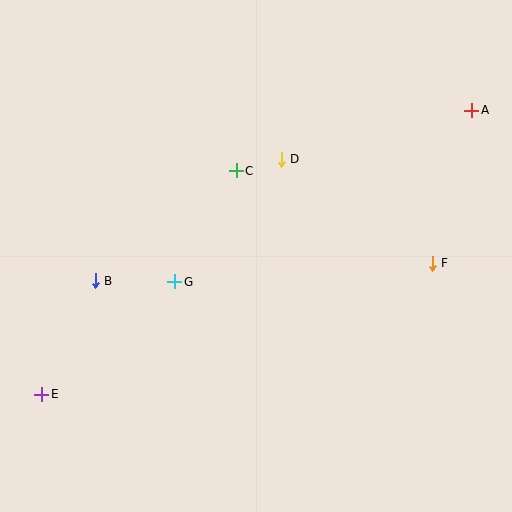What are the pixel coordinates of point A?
Point A is at (472, 110).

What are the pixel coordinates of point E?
Point E is at (42, 394).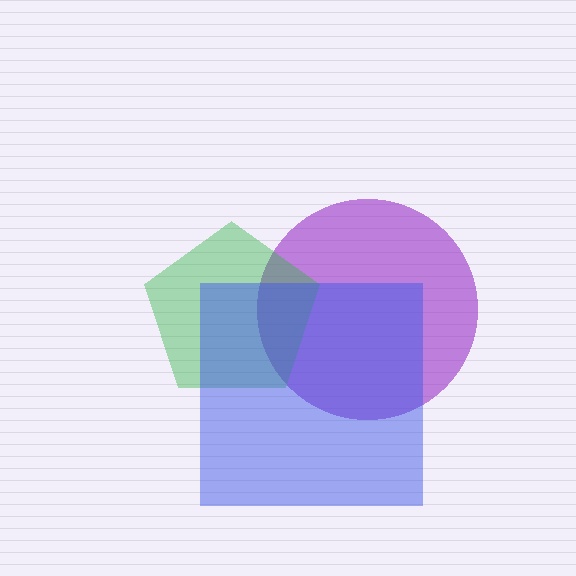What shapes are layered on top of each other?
The layered shapes are: a purple circle, a green pentagon, a blue square.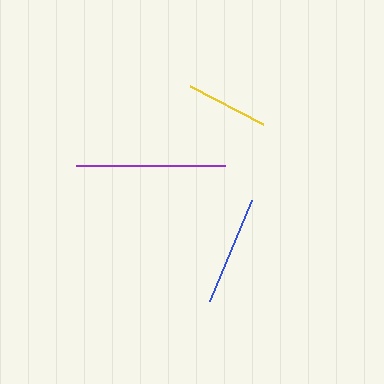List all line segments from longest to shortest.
From longest to shortest: purple, blue, yellow.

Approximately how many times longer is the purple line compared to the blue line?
The purple line is approximately 1.4 times the length of the blue line.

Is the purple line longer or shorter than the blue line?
The purple line is longer than the blue line.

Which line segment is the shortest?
The yellow line is the shortest at approximately 83 pixels.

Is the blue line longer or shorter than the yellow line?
The blue line is longer than the yellow line.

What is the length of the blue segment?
The blue segment is approximately 110 pixels long.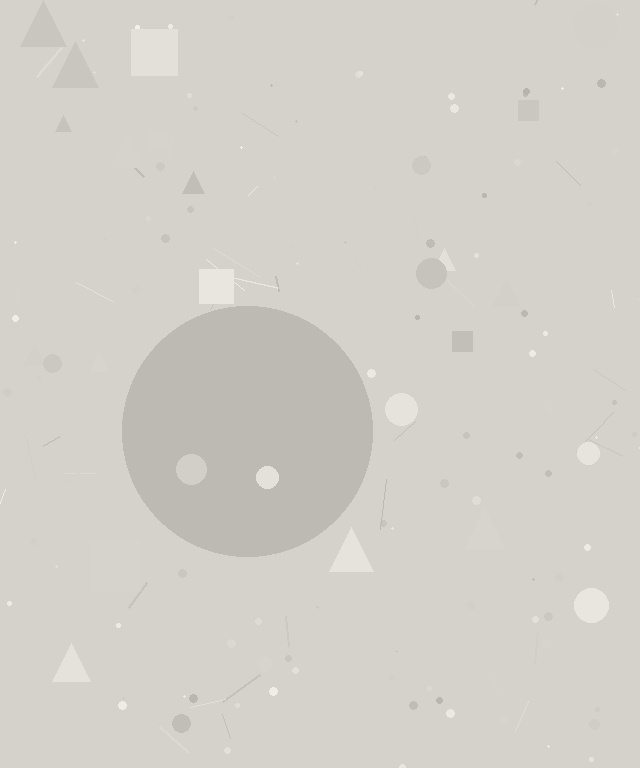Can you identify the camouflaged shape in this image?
The camouflaged shape is a circle.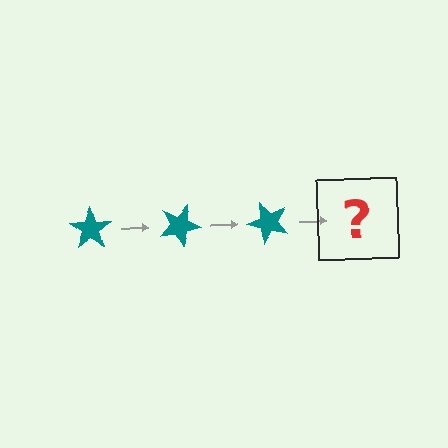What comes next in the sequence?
The next element should be a teal star rotated 75 degrees.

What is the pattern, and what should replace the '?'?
The pattern is that the star rotates 25 degrees each step. The '?' should be a teal star rotated 75 degrees.